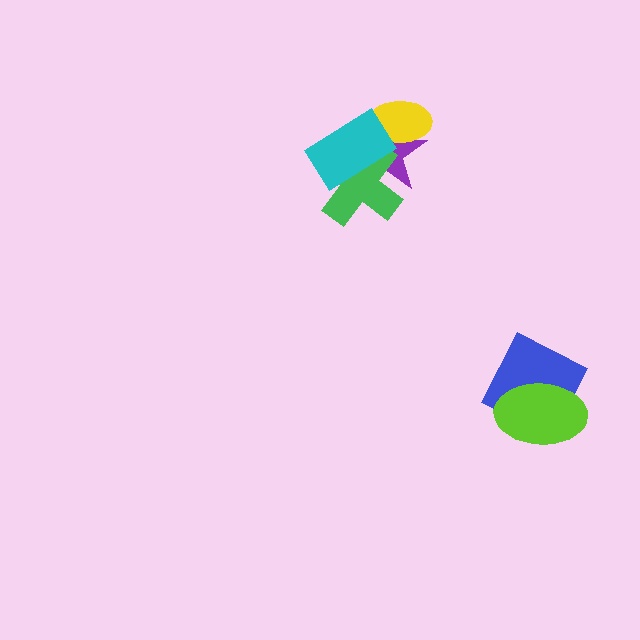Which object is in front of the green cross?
The cyan rectangle is in front of the green cross.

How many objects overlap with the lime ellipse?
1 object overlaps with the lime ellipse.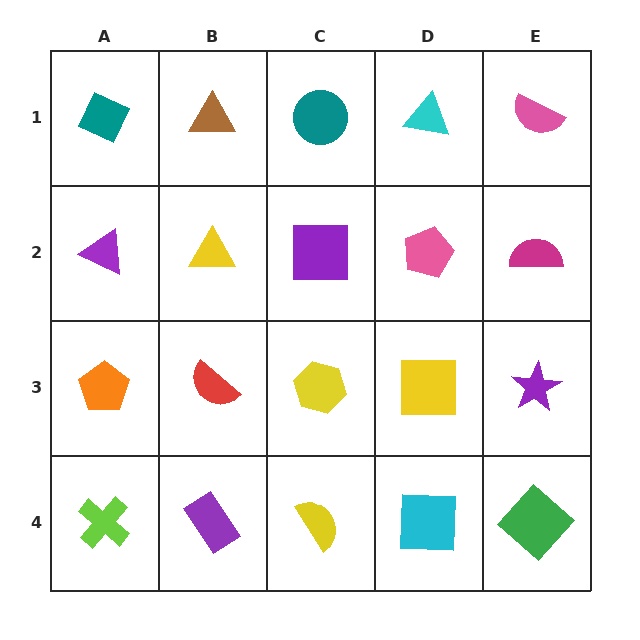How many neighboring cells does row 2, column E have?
3.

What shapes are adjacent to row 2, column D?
A cyan triangle (row 1, column D), a yellow square (row 3, column D), a purple square (row 2, column C), a magenta semicircle (row 2, column E).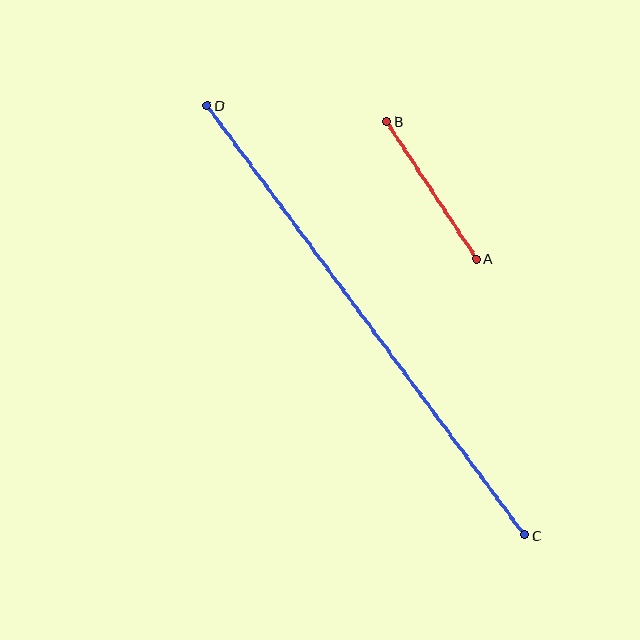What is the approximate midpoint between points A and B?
The midpoint is at approximately (432, 190) pixels.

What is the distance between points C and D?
The distance is approximately 534 pixels.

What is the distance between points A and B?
The distance is approximately 164 pixels.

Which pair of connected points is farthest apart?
Points C and D are farthest apart.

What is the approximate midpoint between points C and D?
The midpoint is at approximately (366, 320) pixels.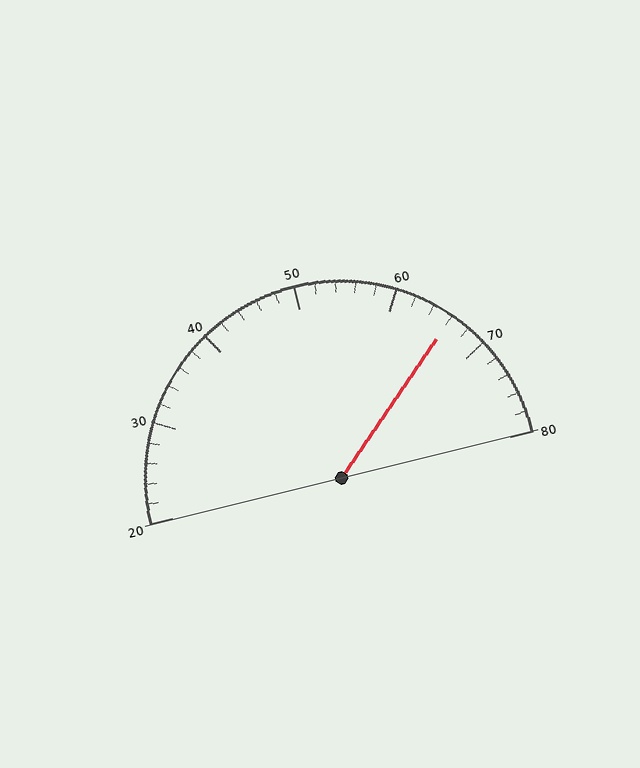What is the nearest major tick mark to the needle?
The nearest major tick mark is 70.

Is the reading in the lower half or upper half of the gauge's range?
The reading is in the upper half of the range (20 to 80).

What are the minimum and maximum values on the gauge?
The gauge ranges from 20 to 80.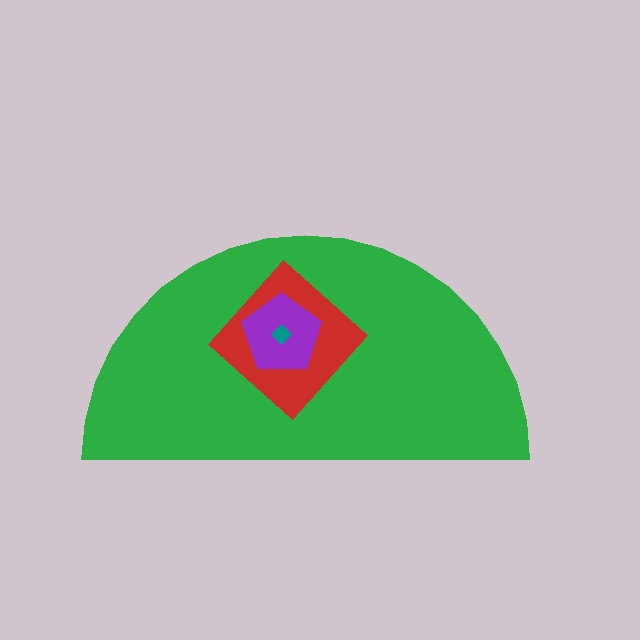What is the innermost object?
The teal diamond.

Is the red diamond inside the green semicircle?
Yes.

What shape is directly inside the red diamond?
The purple pentagon.